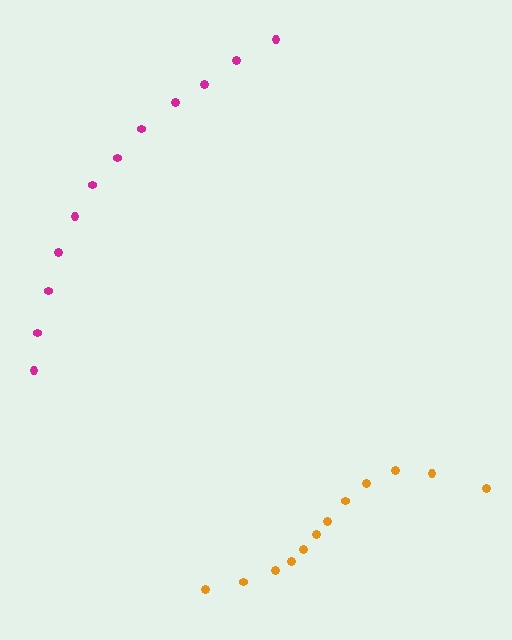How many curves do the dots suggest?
There are 2 distinct paths.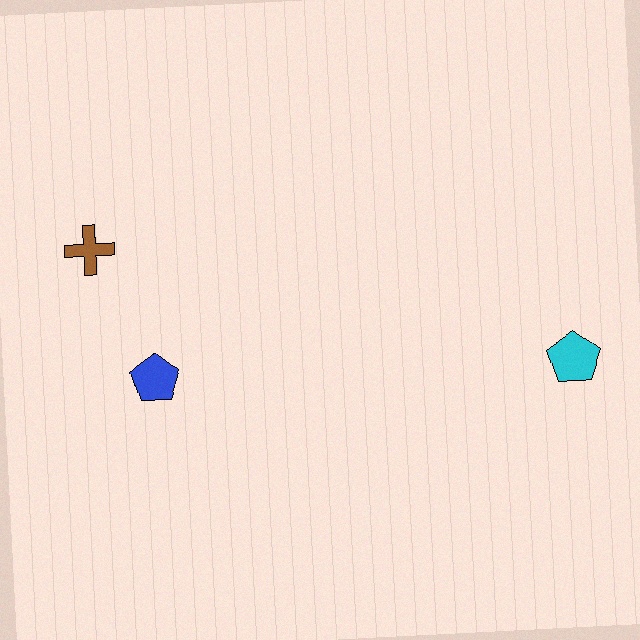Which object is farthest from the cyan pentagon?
The brown cross is farthest from the cyan pentagon.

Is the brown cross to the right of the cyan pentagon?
No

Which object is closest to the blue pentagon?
The brown cross is closest to the blue pentagon.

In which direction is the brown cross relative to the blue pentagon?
The brown cross is above the blue pentagon.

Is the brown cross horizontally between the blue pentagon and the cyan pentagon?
No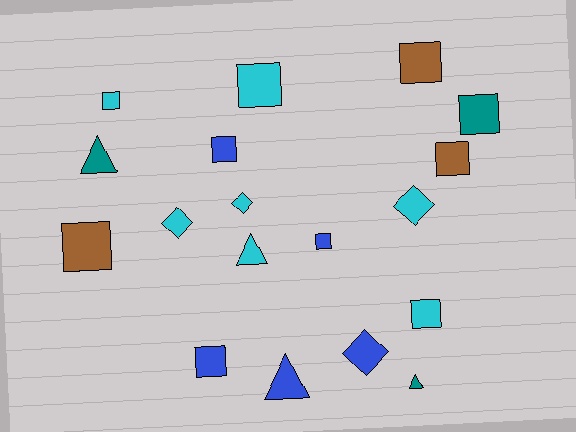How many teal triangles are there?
There are 2 teal triangles.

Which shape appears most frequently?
Square, with 10 objects.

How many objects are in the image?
There are 18 objects.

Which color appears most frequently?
Cyan, with 7 objects.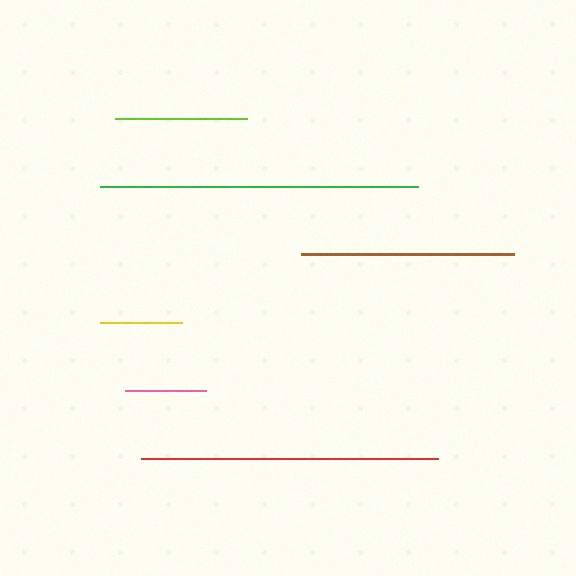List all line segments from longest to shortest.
From longest to shortest: green, red, brown, lime, yellow, pink.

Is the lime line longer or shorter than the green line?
The green line is longer than the lime line.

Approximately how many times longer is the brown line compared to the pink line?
The brown line is approximately 2.6 times the length of the pink line.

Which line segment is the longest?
The green line is the longest at approximately 317 pixels.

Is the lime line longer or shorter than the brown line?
The brown line is longer than the lime line.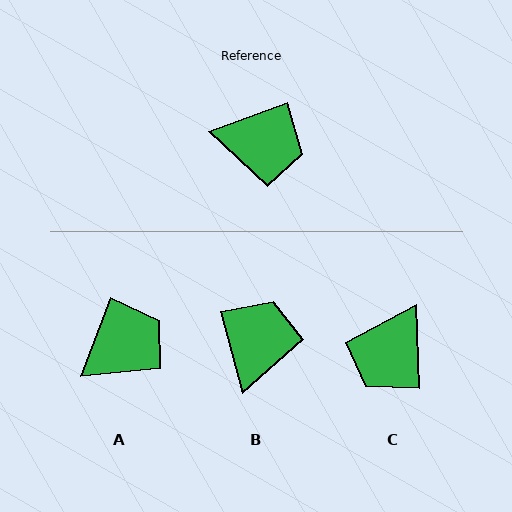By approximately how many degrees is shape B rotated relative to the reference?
Approximately 85 degrees counter-clockwise.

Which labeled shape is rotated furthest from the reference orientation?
C, about 109 degrees away.